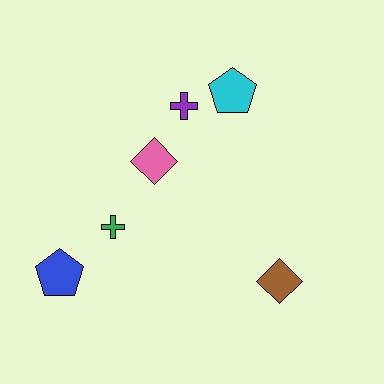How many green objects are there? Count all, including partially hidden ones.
There is 1 green object.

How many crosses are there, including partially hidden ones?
There are 2 crosses.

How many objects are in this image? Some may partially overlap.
There are 6 objects.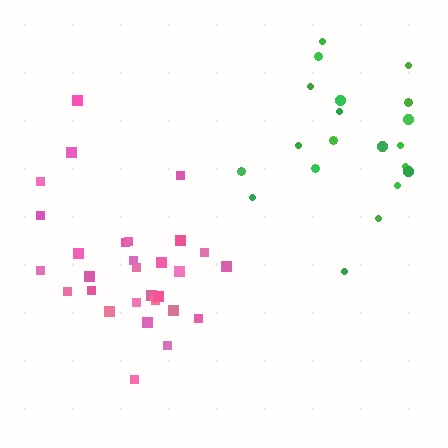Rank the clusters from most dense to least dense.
pink, green.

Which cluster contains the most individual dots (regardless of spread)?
Pink (29).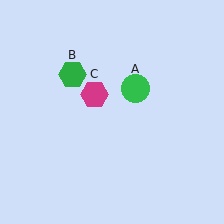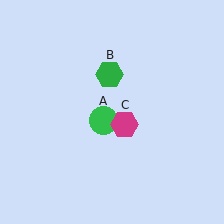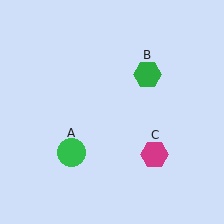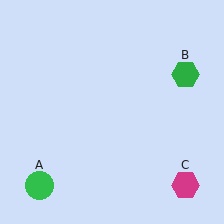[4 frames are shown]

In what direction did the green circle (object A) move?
The green circle (object A) moved down and to the left.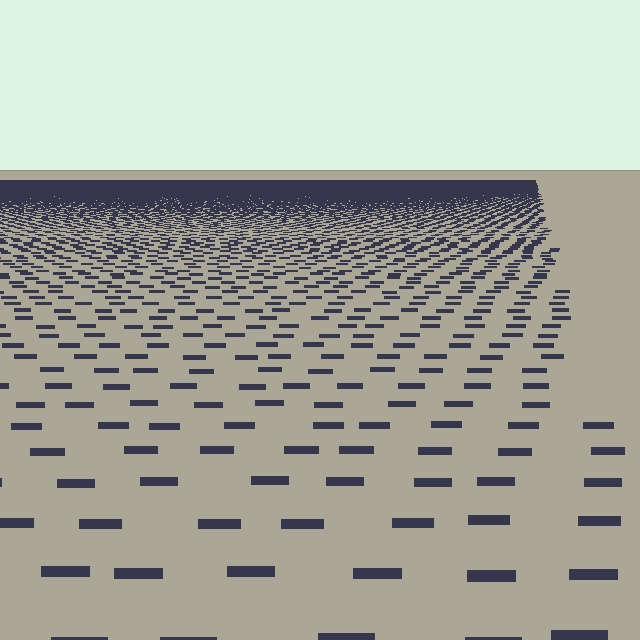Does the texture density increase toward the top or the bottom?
Density increases toward the top.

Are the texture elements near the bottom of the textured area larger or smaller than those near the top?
Larger. Near the bottom, elements are closer to the viewer and appear at a bigger on-screen size.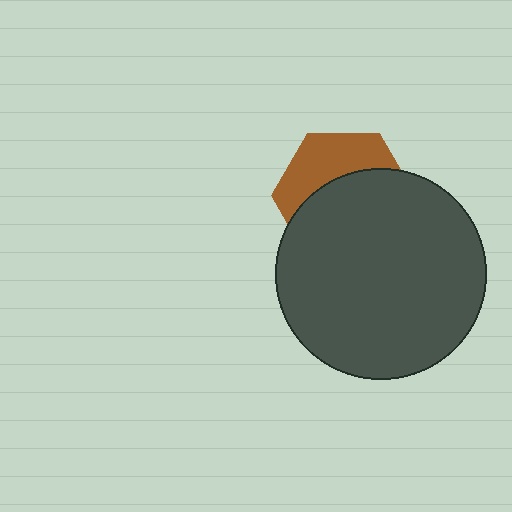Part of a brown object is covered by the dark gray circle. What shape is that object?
It is a hexagon.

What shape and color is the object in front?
The object in front is a dark gray circle.